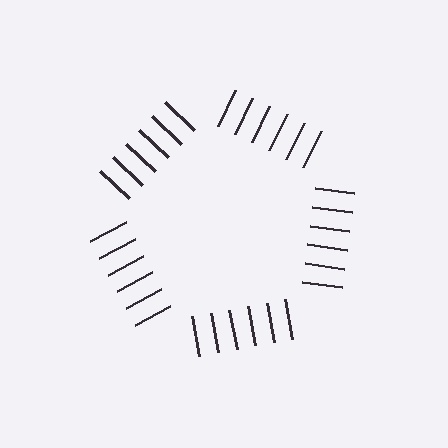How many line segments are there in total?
30 — 6 along each of the 5 edges.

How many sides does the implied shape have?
5 sides — the line-ends trace a pentagon.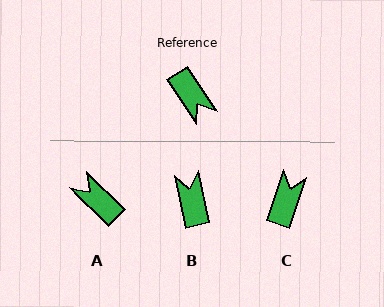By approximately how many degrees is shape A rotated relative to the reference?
Approximately 168 degrees clockwise.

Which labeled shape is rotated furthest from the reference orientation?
A, about 168 degrees away.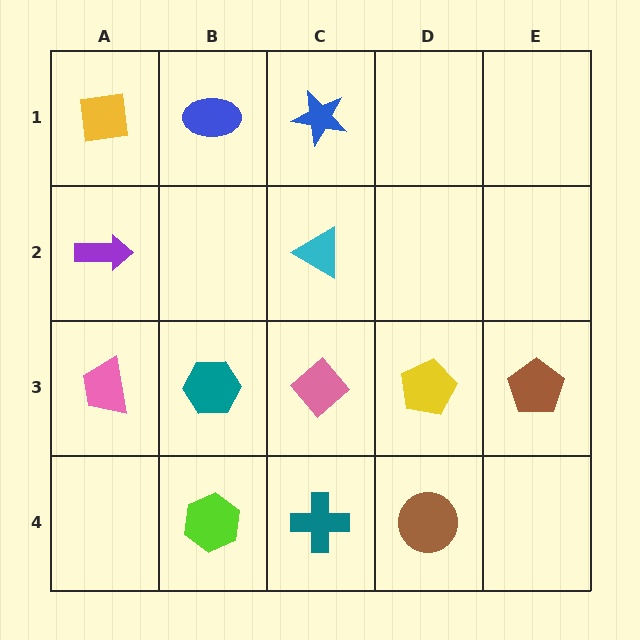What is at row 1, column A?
A yellow square.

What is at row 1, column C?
A blue star.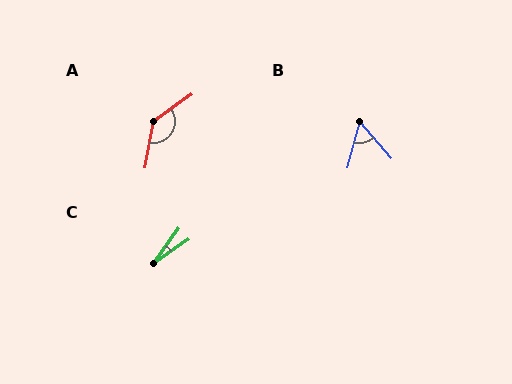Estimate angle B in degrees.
Approximately 56 degrees.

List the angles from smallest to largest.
C (19°), B (56°), A (136°).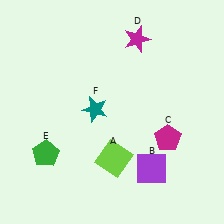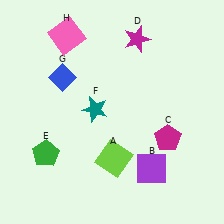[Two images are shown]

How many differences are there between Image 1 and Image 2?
There are 2 differences between the two images.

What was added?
A blue diamond (G), a pink square (H) were added in Image 2.